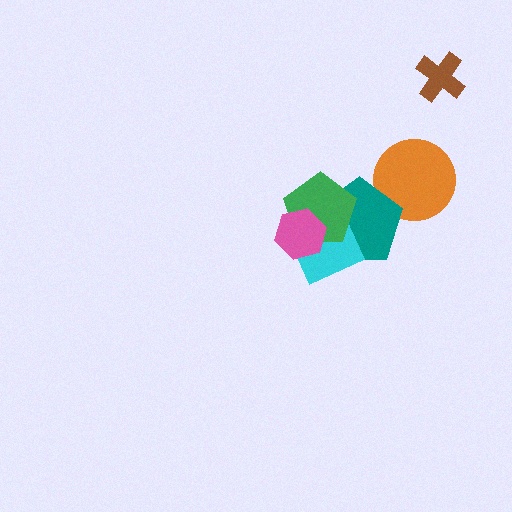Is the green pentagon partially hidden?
Yes, it is partially covered by another shape.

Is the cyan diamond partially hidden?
Yes, it is partially covered by another shape.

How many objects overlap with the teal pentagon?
4 objects overlap with the teal pentagon.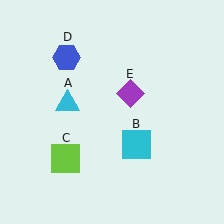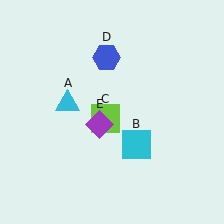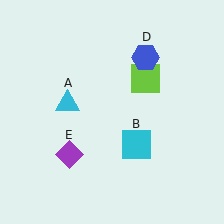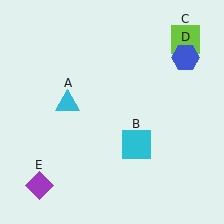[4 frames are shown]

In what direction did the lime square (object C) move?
The lime square (object C) moved up and to the right.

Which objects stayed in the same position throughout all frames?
Cyan triangle (object A) and cyan square (object B) remained stationary.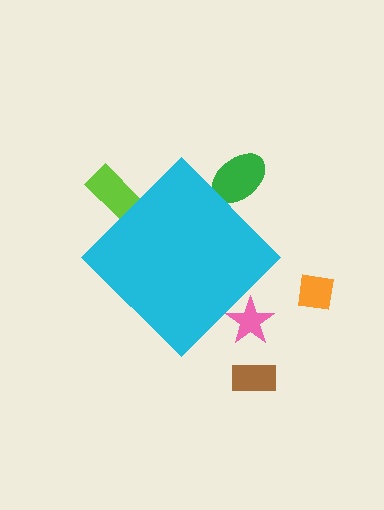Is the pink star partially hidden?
Yes, the pink star is partially hidden behind the cyan diamond.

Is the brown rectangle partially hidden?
No, the brown rectangle is fully visible.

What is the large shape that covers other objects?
A cyan diamond.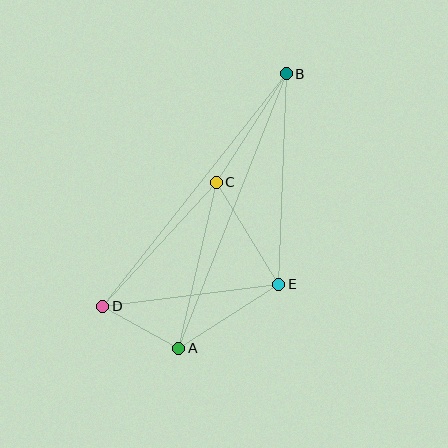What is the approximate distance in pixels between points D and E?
The distance between D and E is approximately 177 pixels.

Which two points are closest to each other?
Points A and D are closest to each other.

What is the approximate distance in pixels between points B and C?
The distance between B and C is approximately 129 pixels.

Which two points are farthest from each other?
Points B and D are farthest from each other.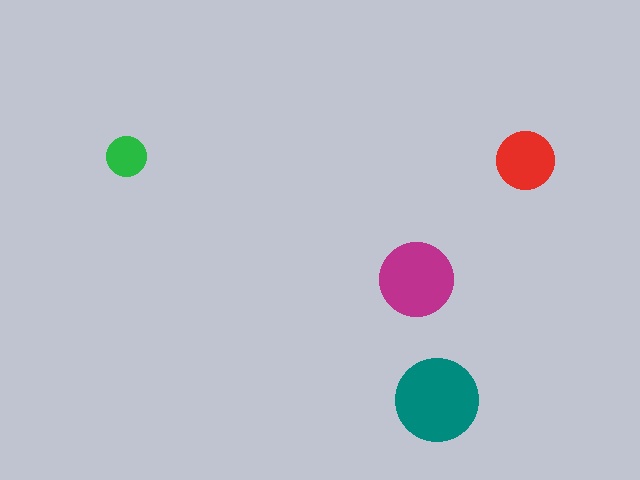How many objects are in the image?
There are 4 objects in the image.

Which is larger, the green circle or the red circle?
The red one.